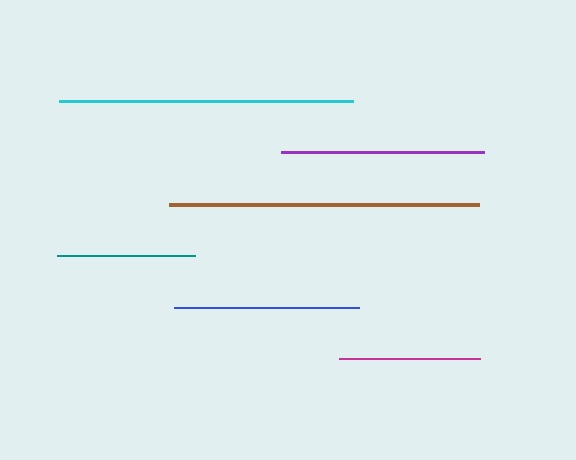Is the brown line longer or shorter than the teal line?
The brown line is longer than the teal line.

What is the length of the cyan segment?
The cyan segment is approximately 294 pixels long.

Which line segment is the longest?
The brown line is the longest at approximately 310 pixels.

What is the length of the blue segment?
The blue segment is approximately 184 pixels long.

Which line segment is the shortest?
The teal line is the shortest at approximately 138 pixels.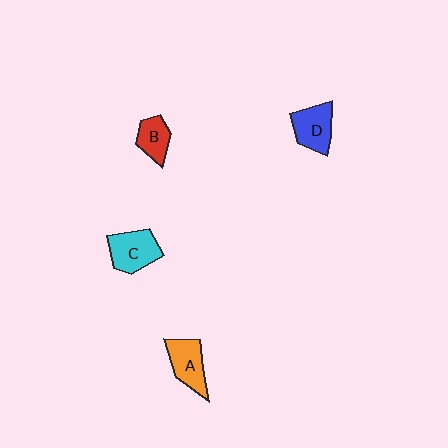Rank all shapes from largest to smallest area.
From largest to smallest: C (cyan), A (orange), D (blue), B (red).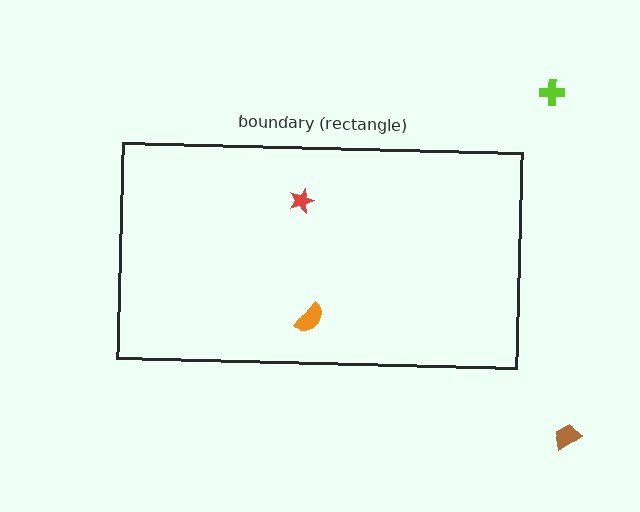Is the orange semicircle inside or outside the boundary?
Inside.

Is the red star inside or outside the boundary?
Inside.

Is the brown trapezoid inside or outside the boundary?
Outside.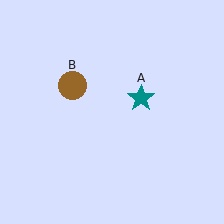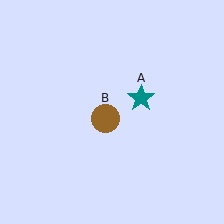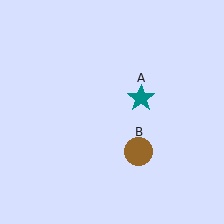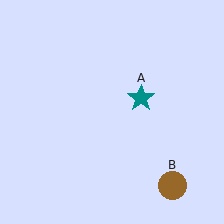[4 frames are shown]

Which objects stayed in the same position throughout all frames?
Teal star (object A) remained stationary.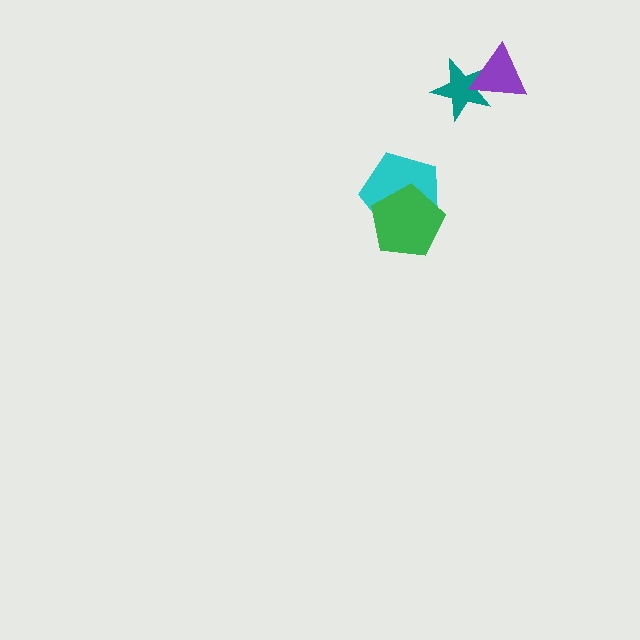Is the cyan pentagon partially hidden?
Yes, it is partially covered by another shape.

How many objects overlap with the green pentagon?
1 object overlaps with the green pentagon.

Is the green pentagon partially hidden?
No, no other shape covers it.